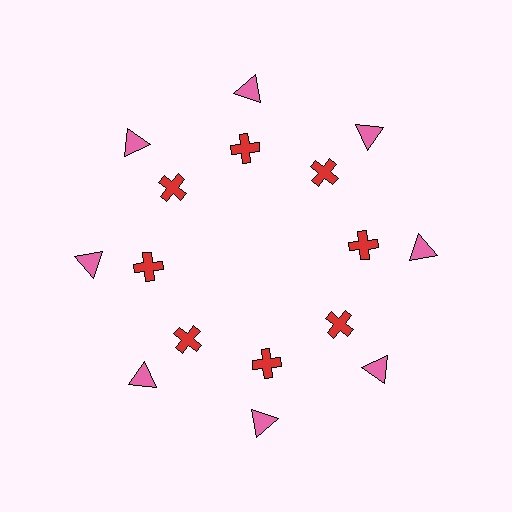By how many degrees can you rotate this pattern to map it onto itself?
The pattern maps onto itself every 45 degrees of rotation.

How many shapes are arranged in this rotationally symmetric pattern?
There are 16 shapes, arranged in 8 groups of 2.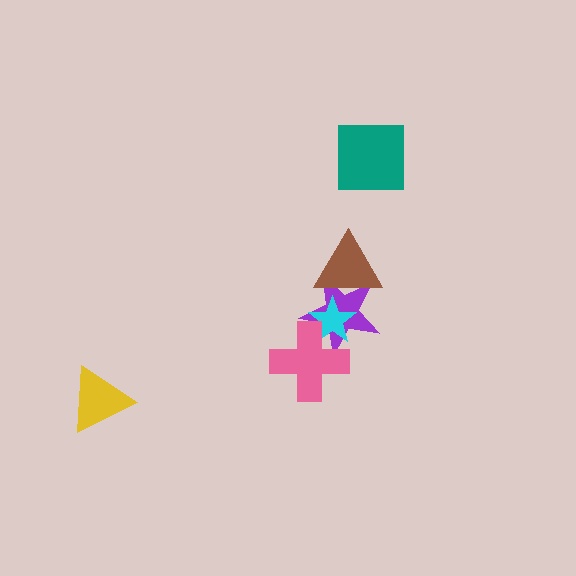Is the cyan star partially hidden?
Yes, it is partially covered by another shape.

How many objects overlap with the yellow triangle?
0 objects overlap with the yellow triangle.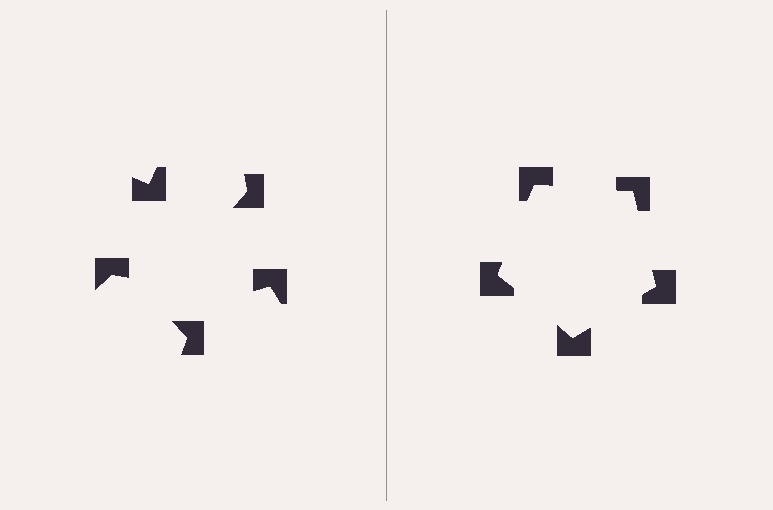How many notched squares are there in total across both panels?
10 — 5 on each side.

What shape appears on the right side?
An illusory pentagon.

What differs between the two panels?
The notched squares are positioned identically on both sides; only the wedge orientations differ. On the right they align to a pentagon; on the left they are misaligned.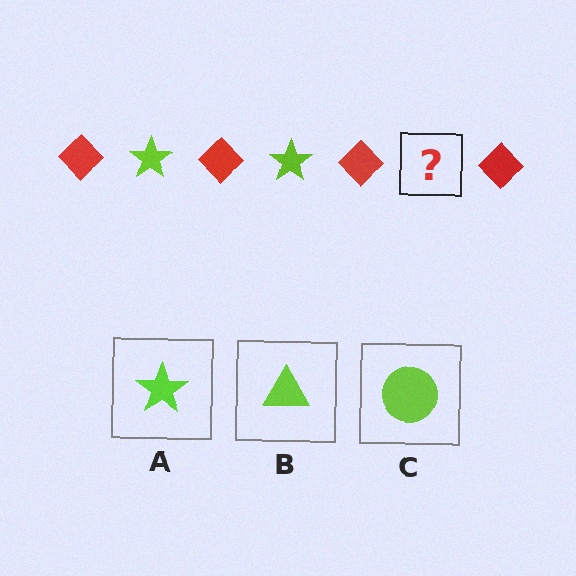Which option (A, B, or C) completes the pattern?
A.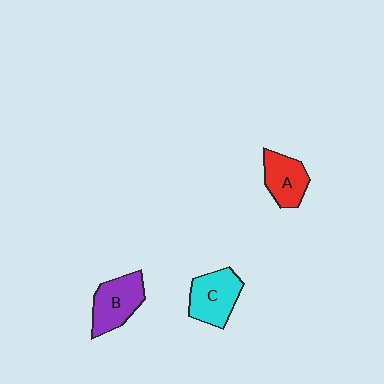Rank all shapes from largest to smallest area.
From largest to smallest: C (cyan), B (purple), A (red).